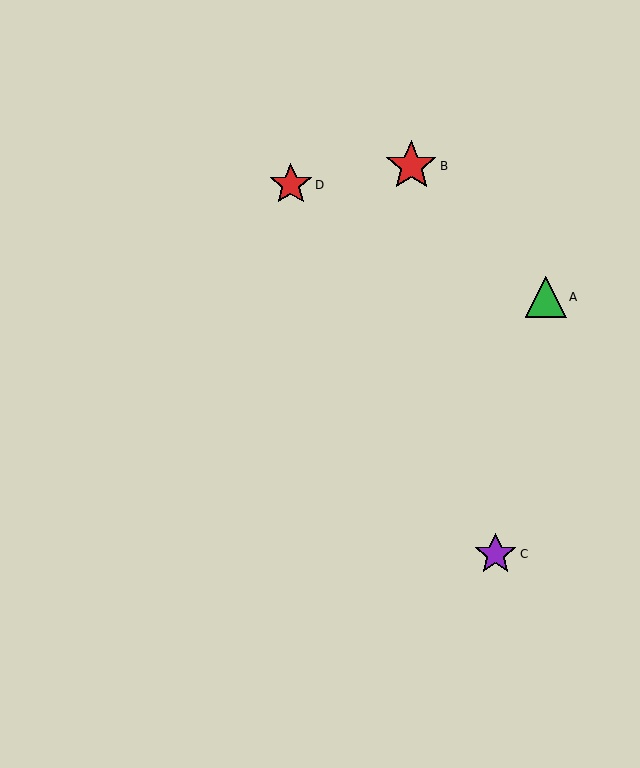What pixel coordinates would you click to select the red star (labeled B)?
Click at (411, 166) to select the red star B.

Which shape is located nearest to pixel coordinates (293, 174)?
The red star (labeled D) at (291, 185) is nearest to that location.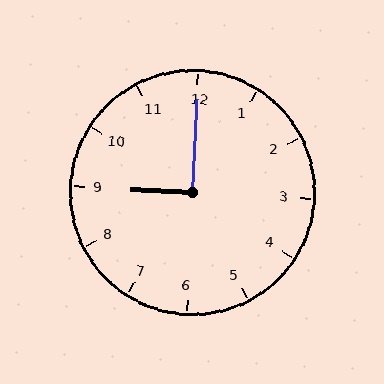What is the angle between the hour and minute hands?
Approximately 90 degrees.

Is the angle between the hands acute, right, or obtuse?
It is right.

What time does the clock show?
9:00.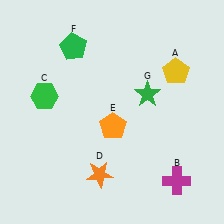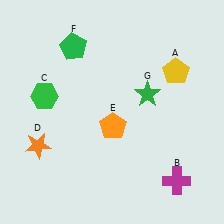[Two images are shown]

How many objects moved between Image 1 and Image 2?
1 object moved between the two images.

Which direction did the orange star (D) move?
The orange star (D) moved left.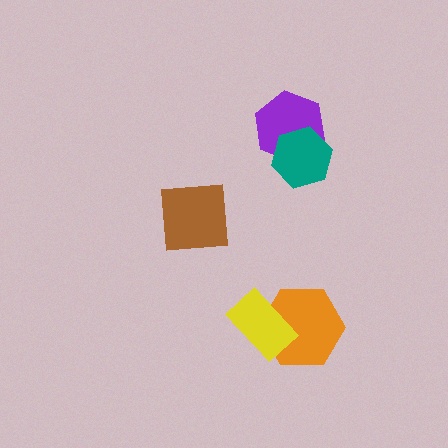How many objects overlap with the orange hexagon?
1 object overlaps with the orange hexagon.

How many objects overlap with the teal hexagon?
1 object overlaps with the teal hexagon.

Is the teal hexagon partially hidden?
No, no other shape covers it.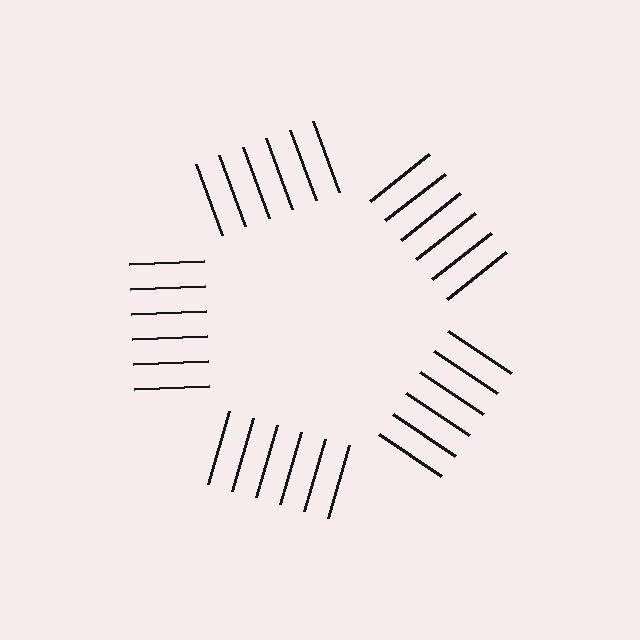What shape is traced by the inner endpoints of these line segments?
An illusory pentagon — the line segments terminate on its edges but no continuous stroke is drawn.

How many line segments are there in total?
30 — 6 along each of the 5 edges.